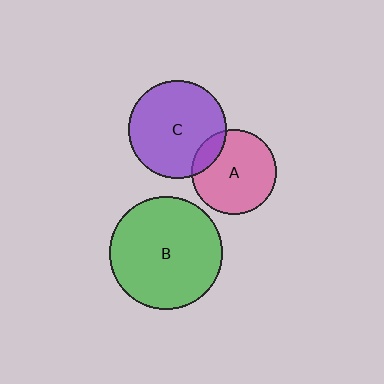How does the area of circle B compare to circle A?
Approximately 1.8 times.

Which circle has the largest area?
Circle B (green).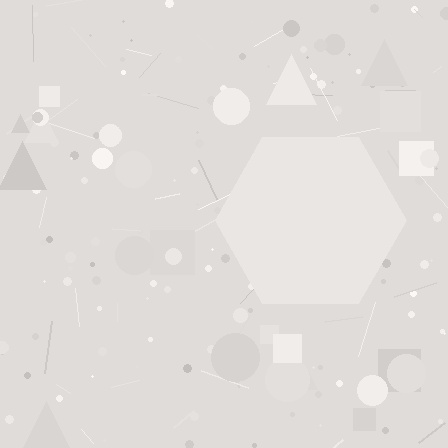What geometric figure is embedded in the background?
A hexagon is embedded in the background.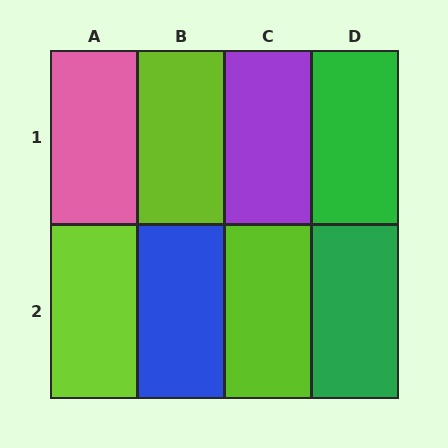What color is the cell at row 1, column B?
Lime.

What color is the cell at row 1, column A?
Pink.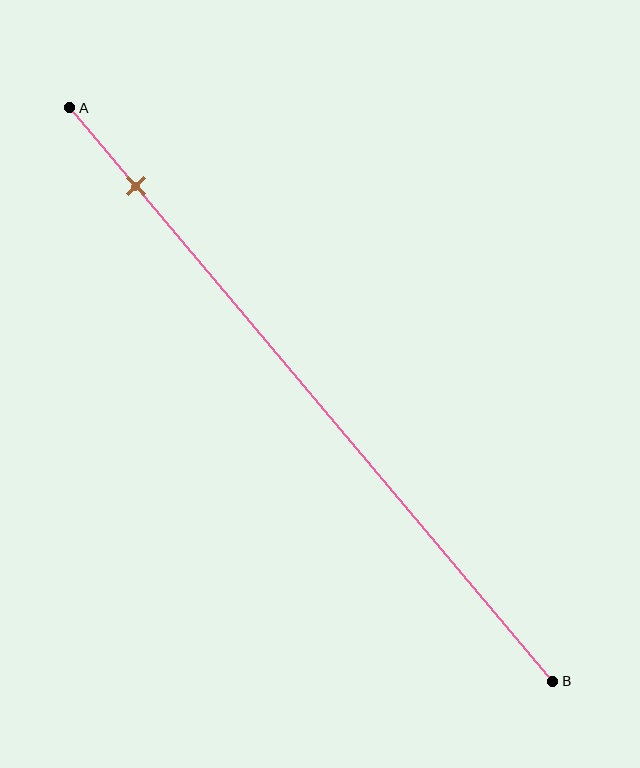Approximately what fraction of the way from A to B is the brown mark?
The brown mark is approximately 15% of the way from A to B.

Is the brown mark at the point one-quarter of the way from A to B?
No, the mark is at about 15% from A, not at the 25% one-quarter point.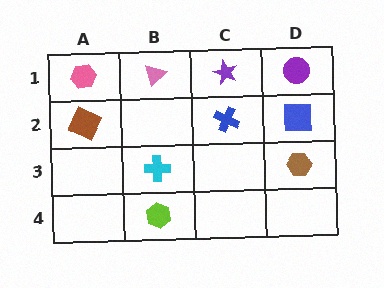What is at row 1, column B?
A pink triangle.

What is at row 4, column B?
A lime hexagon.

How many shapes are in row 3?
2 shapes.